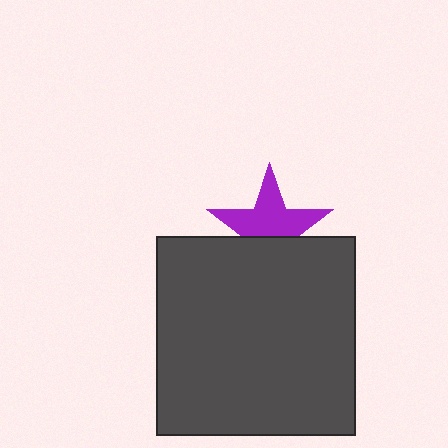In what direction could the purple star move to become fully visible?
The purple star could move up. That would shift it out from behind the dark gray square entirely.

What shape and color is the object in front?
The object in front is a dark gray square.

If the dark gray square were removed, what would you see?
You would see the complete purple star.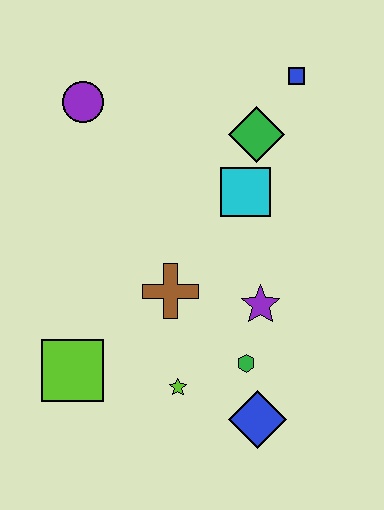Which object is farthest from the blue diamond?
The purple circle is farthest from the blue diamond.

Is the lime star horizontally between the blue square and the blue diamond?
No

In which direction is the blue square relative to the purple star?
The blue square is above the purple star.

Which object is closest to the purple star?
The green hexagon is closest to the purple star.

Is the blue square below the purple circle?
No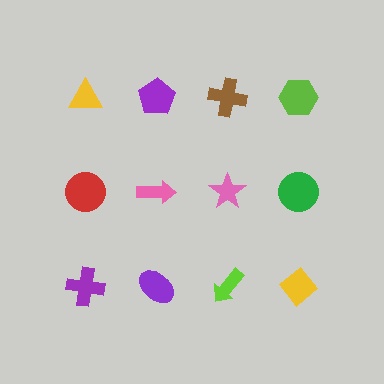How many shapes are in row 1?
4 shapes.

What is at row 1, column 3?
A brown cross.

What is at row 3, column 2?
A purple ellipse.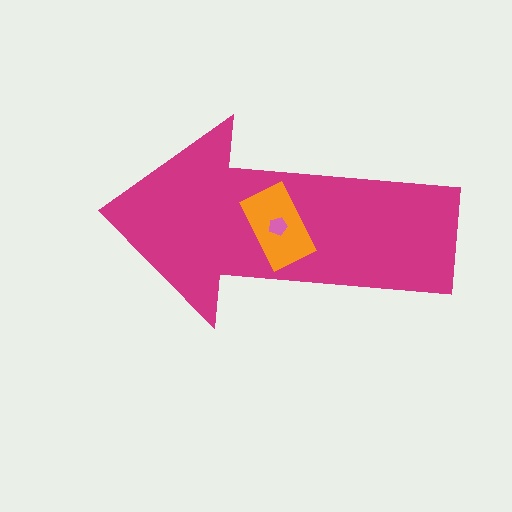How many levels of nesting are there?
3.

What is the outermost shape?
The magenta arrow.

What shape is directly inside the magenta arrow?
The orange rectangle.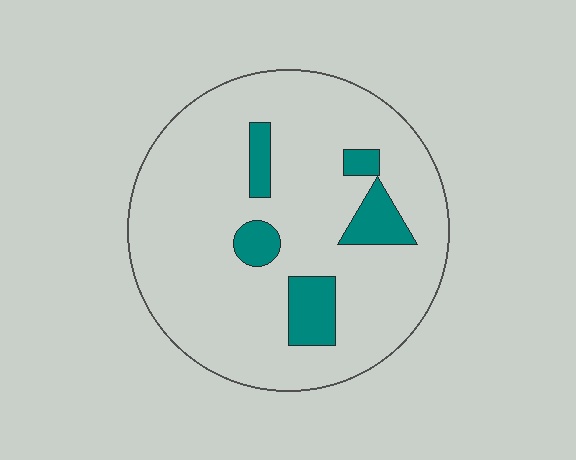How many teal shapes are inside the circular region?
5.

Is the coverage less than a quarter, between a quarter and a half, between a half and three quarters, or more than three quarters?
Less than a quarter.